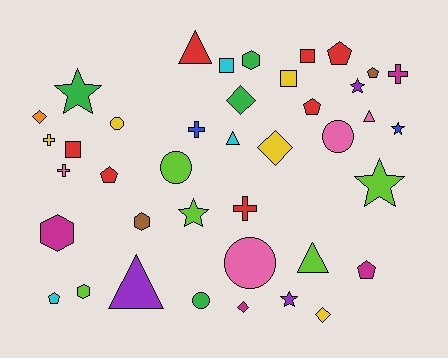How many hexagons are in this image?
There are 4 hexagons.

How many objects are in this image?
There are 40 objects.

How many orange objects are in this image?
There is 1 orange object.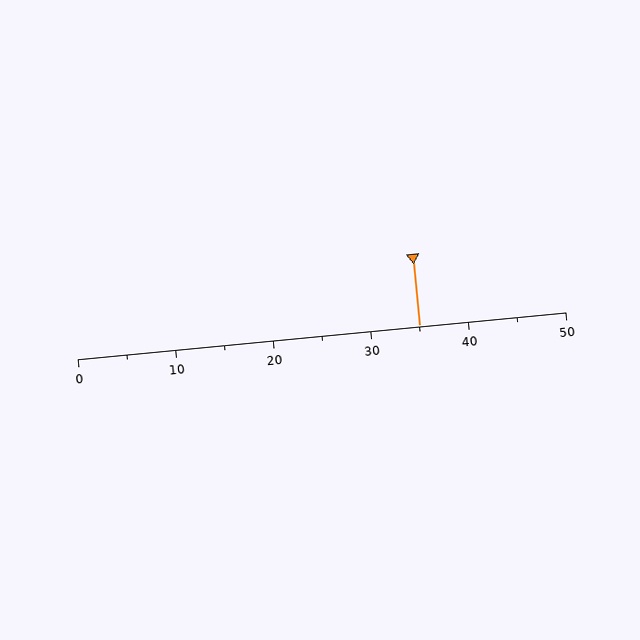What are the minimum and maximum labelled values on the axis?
The axis runs from 0 to 50.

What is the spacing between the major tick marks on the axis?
The major ticks are spaced 10 apart.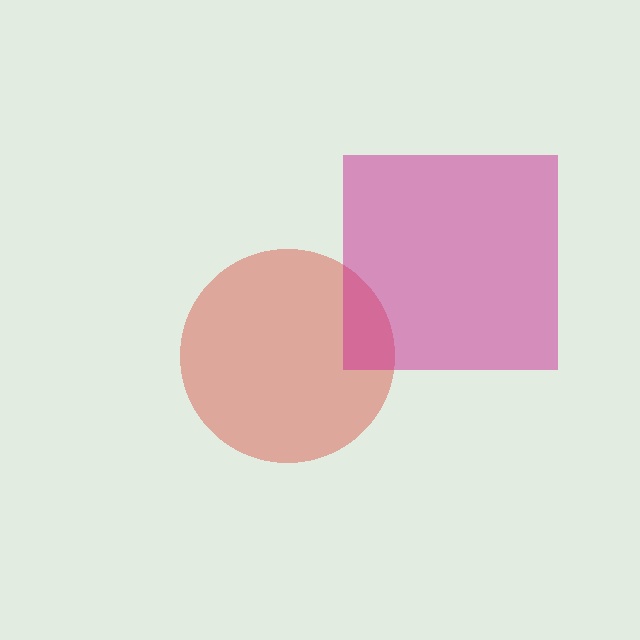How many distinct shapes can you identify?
There are 2 distinct shapes: a red circle, a magenta square.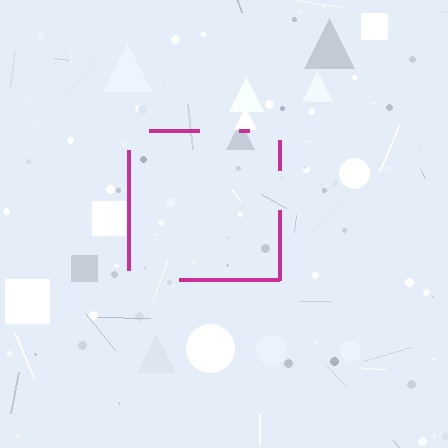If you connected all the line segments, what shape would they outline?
They would outline a square.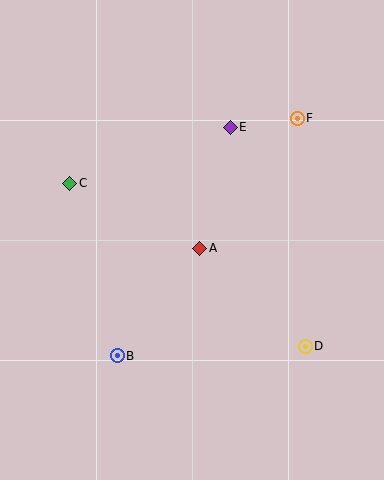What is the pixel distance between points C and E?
The distance between C and E is 171 pixels.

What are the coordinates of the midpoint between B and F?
The midpoint between B and F is at (207, 237).